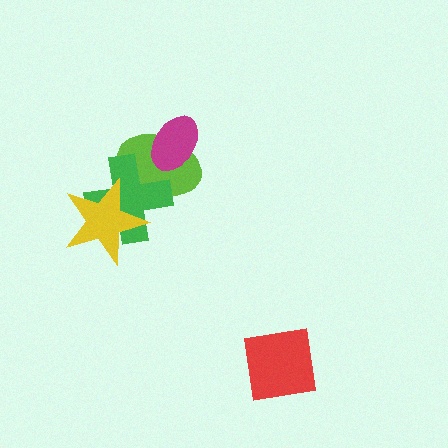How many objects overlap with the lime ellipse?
3 objects overlap with the lime ellipse.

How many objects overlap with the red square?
0 objects overlap with the red square.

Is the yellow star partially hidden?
No, no other shape covers it.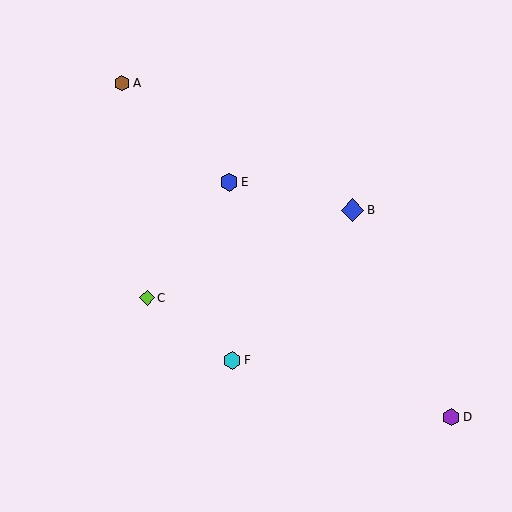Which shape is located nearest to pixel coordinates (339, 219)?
The blue diamond (labeled B) at (353, 210) is nearest to that location.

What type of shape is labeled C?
Shape C is a lime diamond.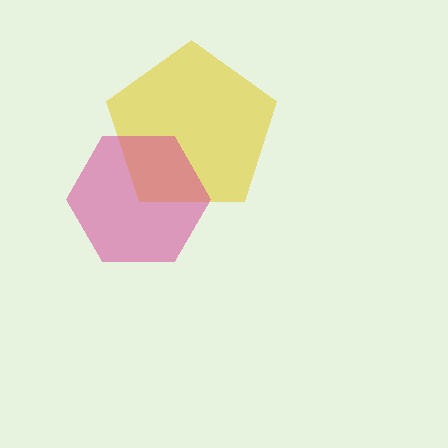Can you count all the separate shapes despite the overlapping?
Yes, there are 2 separate shapes.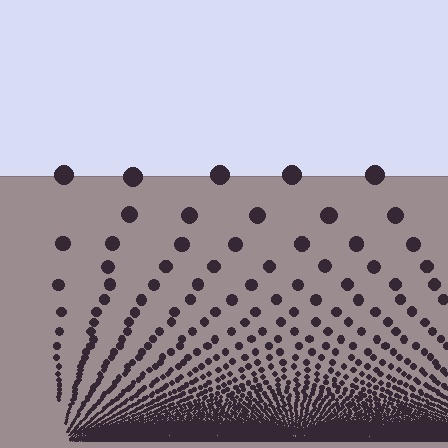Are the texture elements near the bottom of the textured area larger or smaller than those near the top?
Smaller. The gradient is inverted — elements near the bottom are smaller and denser.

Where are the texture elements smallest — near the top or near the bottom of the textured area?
Near the bottom.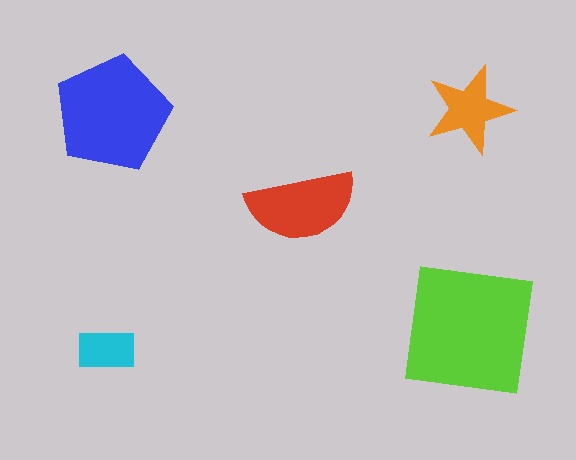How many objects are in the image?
There are 5 objects in the image.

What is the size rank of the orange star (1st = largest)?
4th.